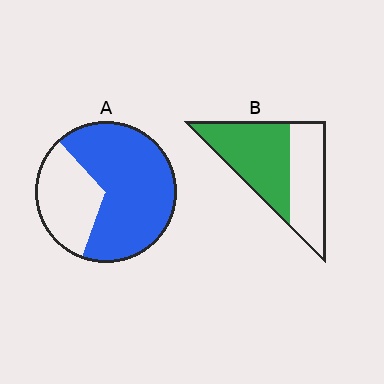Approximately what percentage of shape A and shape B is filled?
A is approximately 70% and B is approximately 55%.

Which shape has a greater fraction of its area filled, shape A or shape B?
Shape A.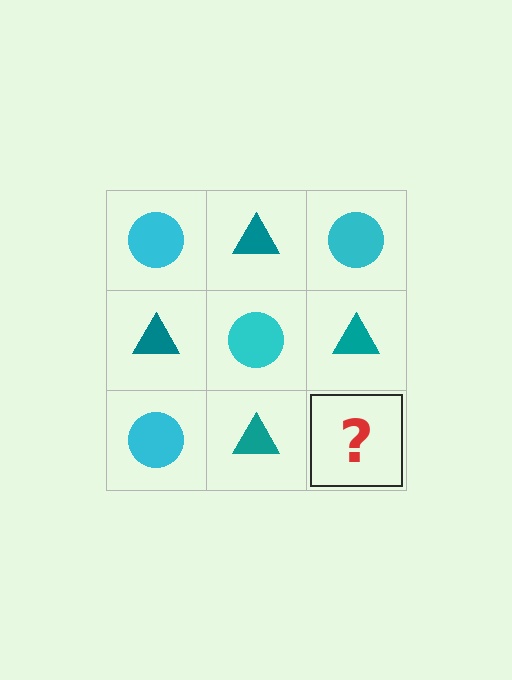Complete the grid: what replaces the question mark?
The question mark should be replaced with a cyan circle.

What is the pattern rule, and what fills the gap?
The rule is that it alternates cyan circle and teal triangle in a checkerboard pattern. The gap should be filled with a cyan circle.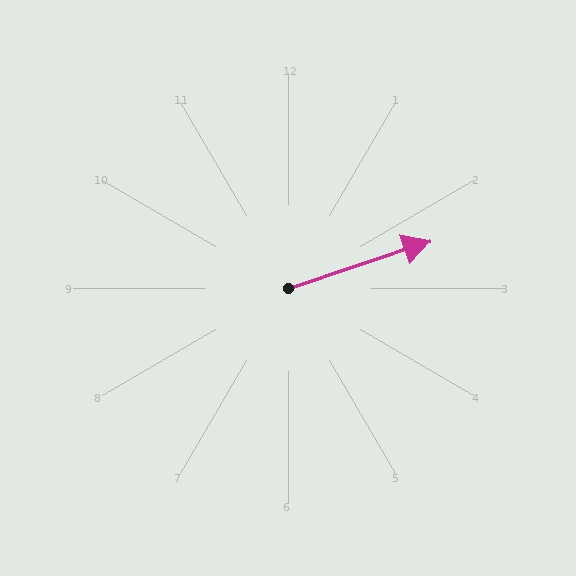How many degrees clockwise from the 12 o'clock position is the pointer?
Approximately 71 degrees.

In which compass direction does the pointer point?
East.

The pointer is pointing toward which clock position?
Roughly 2 o'clock.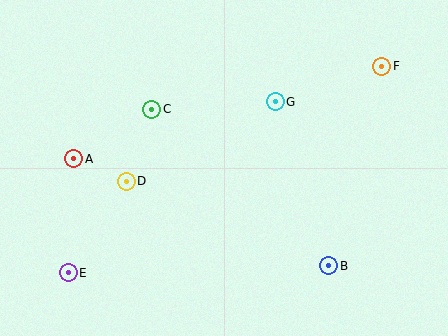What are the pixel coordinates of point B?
Point B is at (328, 266).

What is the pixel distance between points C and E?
The distance between C and E is 183 pixels.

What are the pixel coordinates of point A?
Point A is at (74, 159).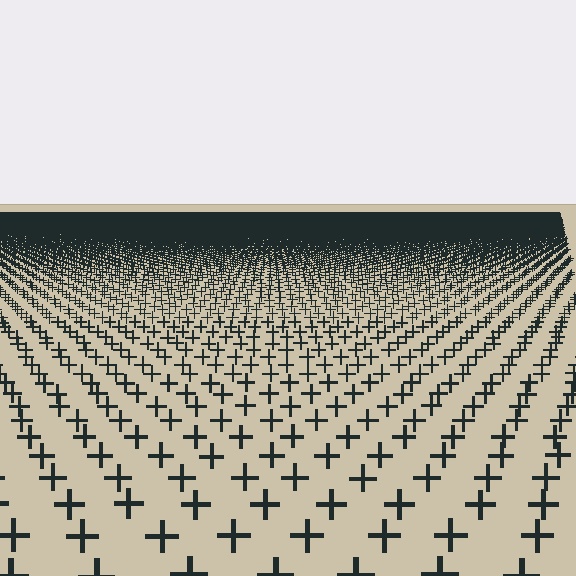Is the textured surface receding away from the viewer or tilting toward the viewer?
The surface is receding away from the viewer. Texture elements get smaller and denser toward the top.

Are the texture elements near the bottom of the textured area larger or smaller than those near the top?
Larger. Near the bottom, elements are closer to the viewer and appear at a bigger on-screen size.